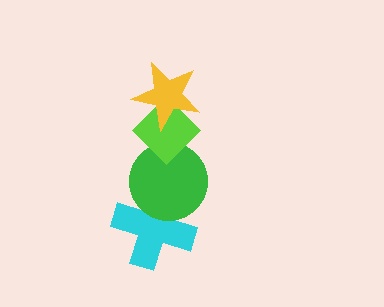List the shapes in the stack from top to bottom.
From top to bottom: the yellow star, the lime diamond, the green circle, the cyan cross.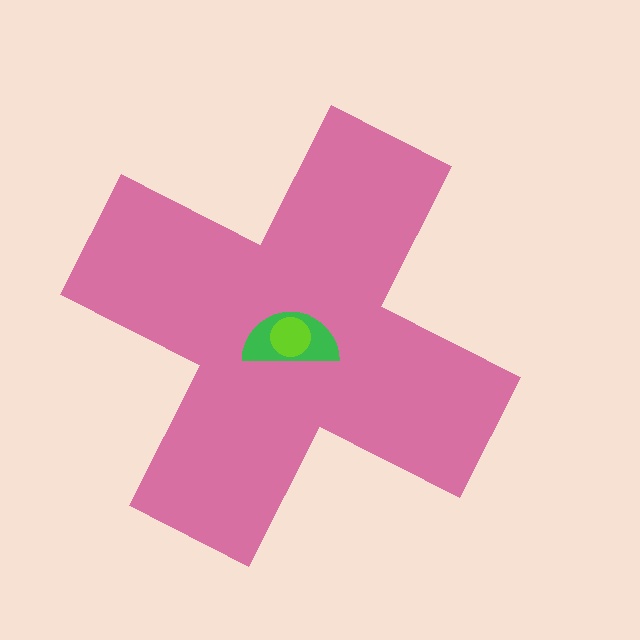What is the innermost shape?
The lime circle.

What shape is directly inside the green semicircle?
The lime circle.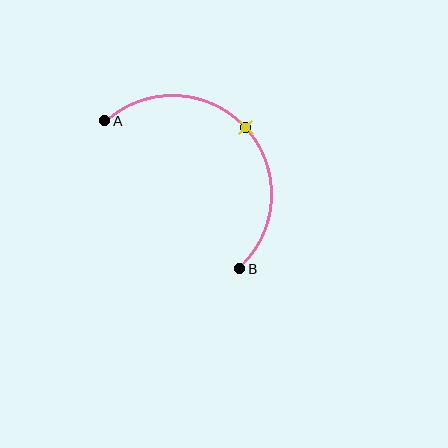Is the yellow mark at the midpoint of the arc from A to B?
Yes. The yellow mark lies on the arc at equal arc-length from both A and B — it is the arc midpoint.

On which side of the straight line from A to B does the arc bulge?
The arc bulges above and to the right of the straight line connecting A and B.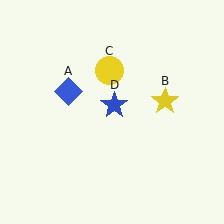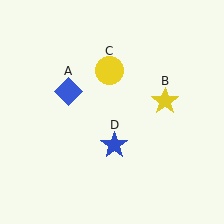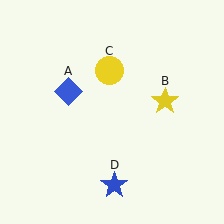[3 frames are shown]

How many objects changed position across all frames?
1 object changed position: blue star (object D).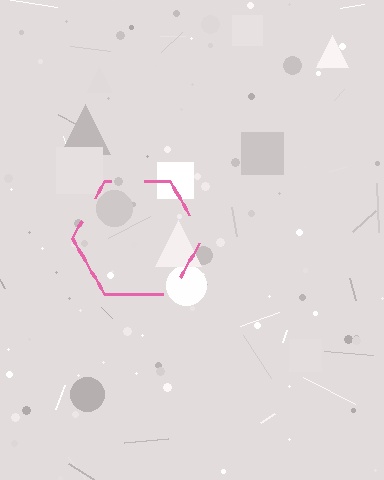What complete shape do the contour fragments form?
The contour fragments form a hexagon.